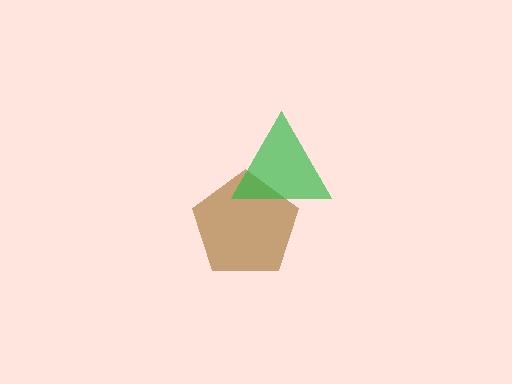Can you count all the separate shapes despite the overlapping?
Yes, there are 2 separate shapes.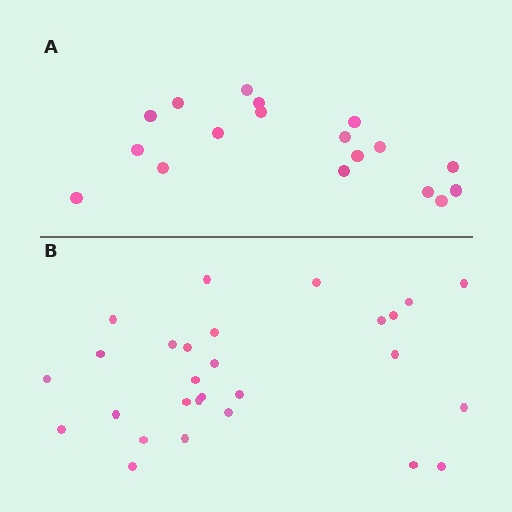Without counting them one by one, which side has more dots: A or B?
Region B (the bottom region) has more dots.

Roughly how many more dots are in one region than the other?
Region B has roughly 10 or so more dots than region A.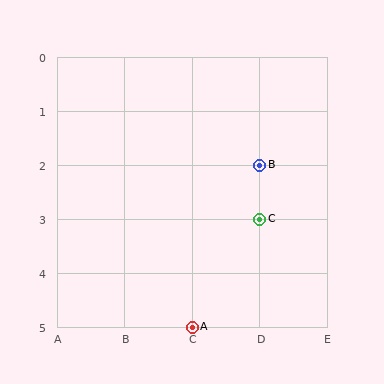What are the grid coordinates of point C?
Point C is at grid coordinates (D, 3).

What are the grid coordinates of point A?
Point A is at grid coordinates (C, 5).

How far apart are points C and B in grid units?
Points C and B are 1 row apart.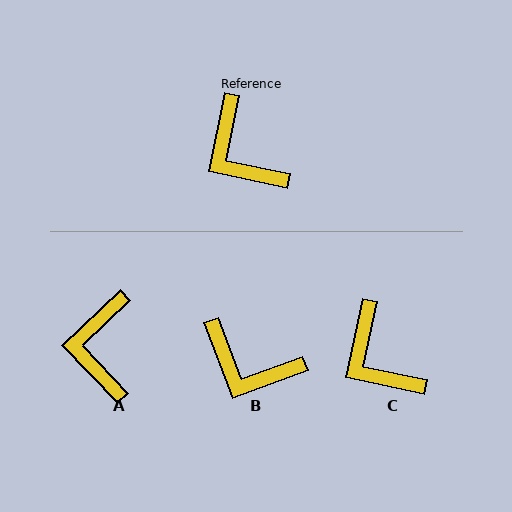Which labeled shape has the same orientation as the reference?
C.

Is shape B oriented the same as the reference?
No, it is off by about 32 degrees.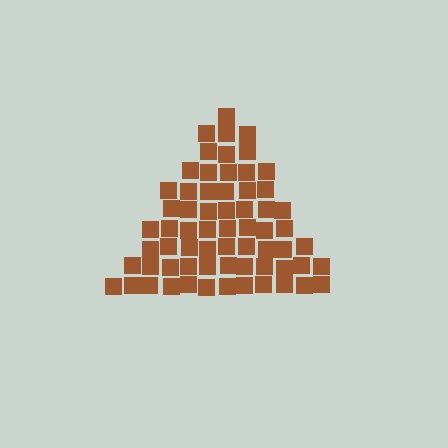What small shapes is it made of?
It is made of small squares.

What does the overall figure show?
The overall figure shows a triangle.